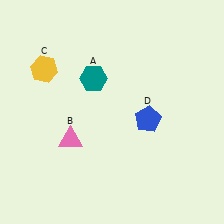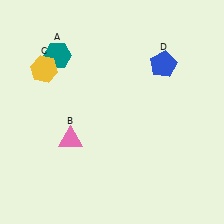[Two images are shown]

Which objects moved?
The objects that moved are: the teal hexagon (A), the blue pentagon (D).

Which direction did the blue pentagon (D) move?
The blue pentagon (D) moved up.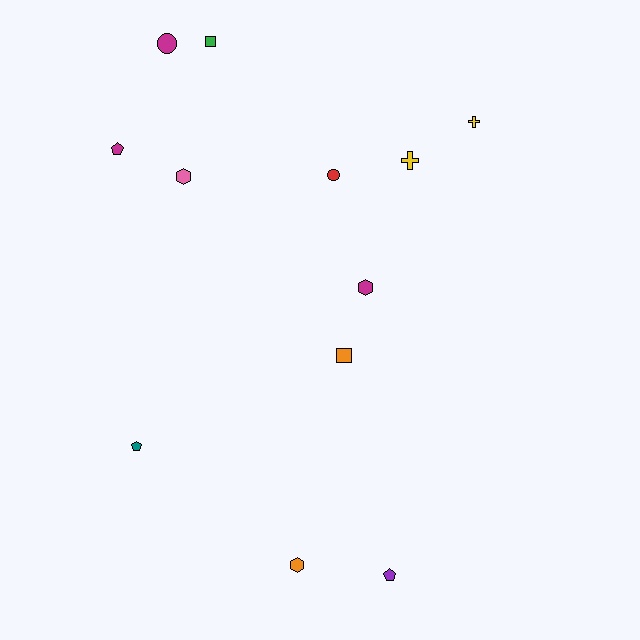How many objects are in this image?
There are 12 objects.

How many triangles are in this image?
There are no triangles.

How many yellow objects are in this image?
There are 2 yellow objects.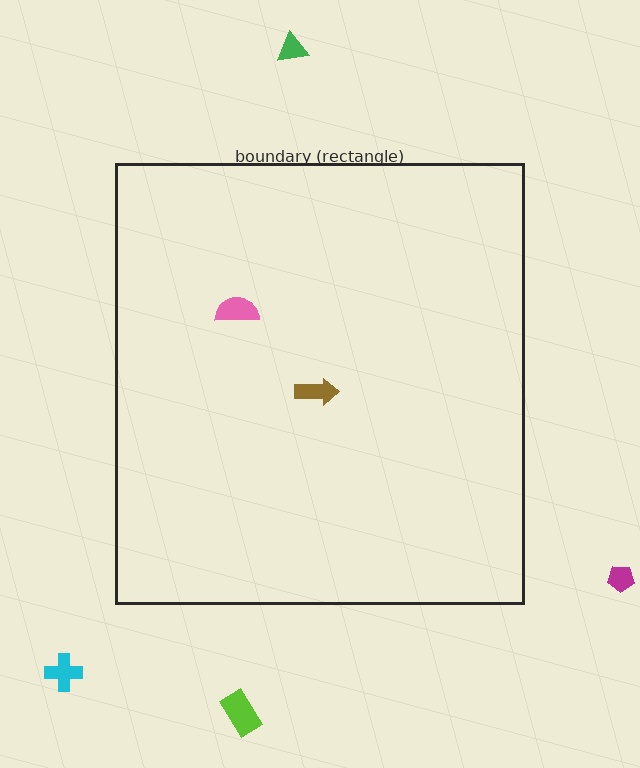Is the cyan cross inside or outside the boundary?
Outside.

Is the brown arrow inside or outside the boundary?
Inside.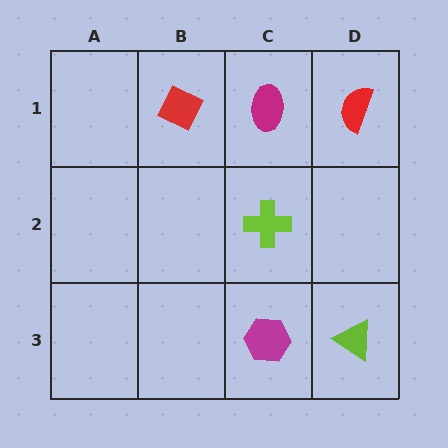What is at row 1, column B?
A red diamond.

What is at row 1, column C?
A magenta ellipse.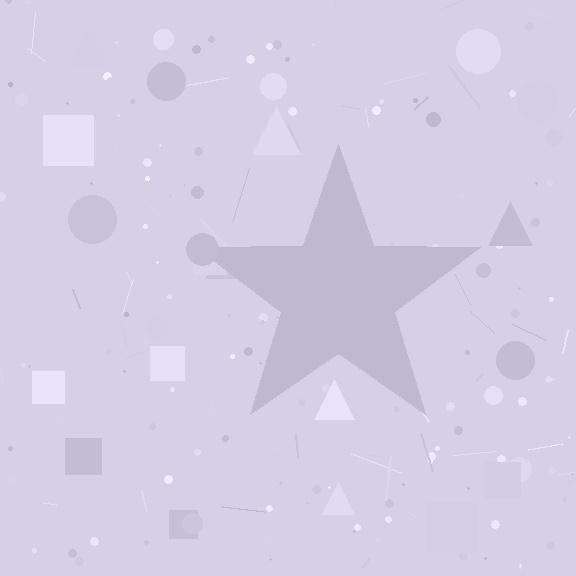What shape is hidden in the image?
A star is hidden in the image.